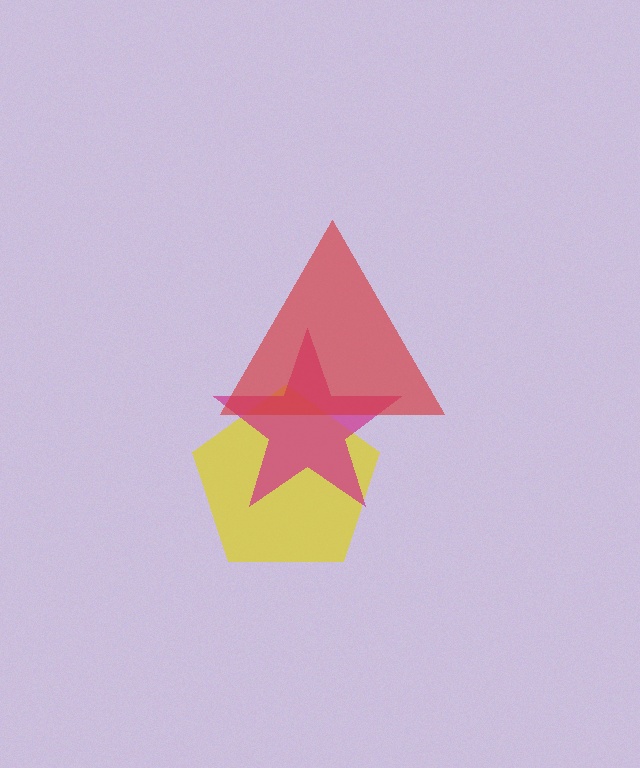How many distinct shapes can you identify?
There are 3 distinct shapes: a yellow pentagon, a magenta star, a red triangle.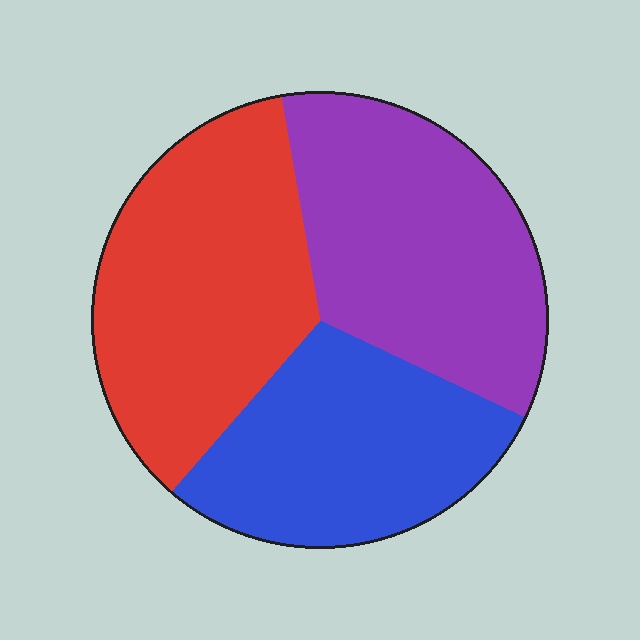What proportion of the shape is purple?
Purple takes up about one third (1/3) of the shape.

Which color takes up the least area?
Blue, at roughly 30%.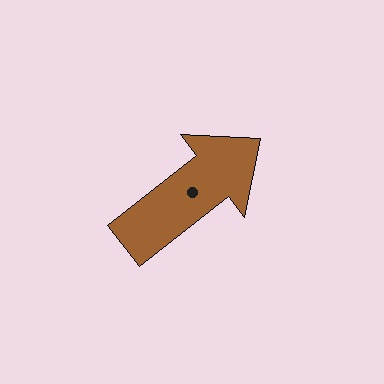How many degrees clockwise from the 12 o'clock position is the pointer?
Approximately 52 degrees.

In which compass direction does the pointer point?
Northeast.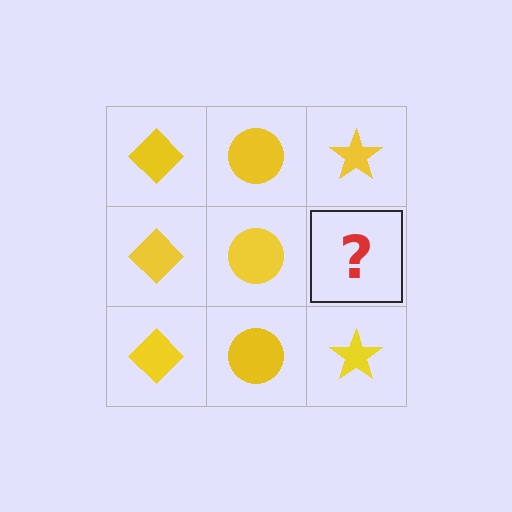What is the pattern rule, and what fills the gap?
The rule is that each column has a consistent shape. The gap should be filled with a yellow star.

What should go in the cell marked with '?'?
The missing cell should contain a yellow star.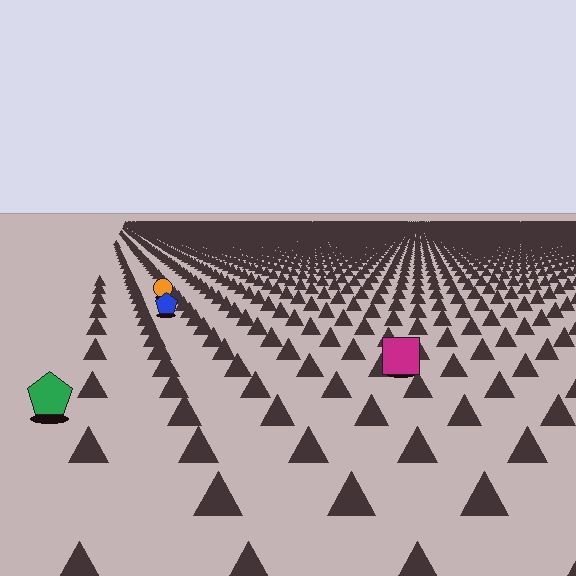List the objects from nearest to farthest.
From nearest to farthest: the green pentagon, the magenta square, the blue pentagon, the orange circle.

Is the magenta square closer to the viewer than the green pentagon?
No. The green pentagon is closer — you can tell from the texture gradient: the ground texture is coarser near it.